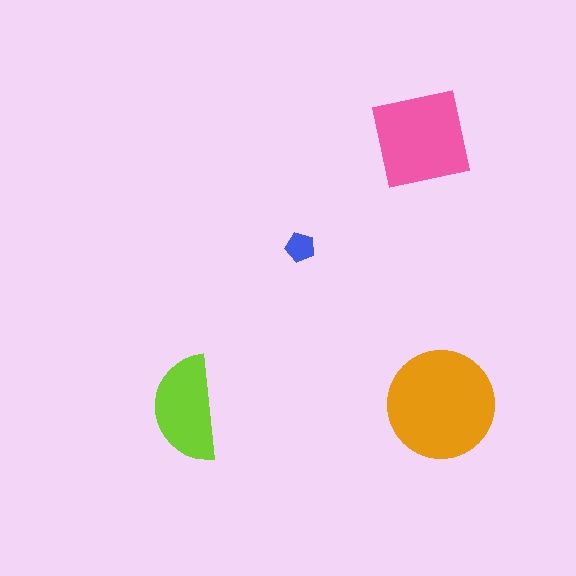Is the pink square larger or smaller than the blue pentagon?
Larger.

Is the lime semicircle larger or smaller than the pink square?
Smaller.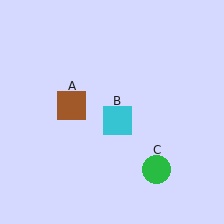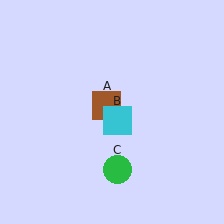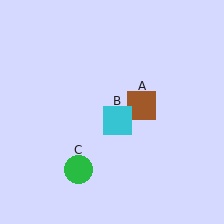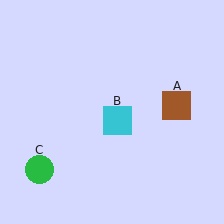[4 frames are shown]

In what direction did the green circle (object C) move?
The green circle (object C) moved left.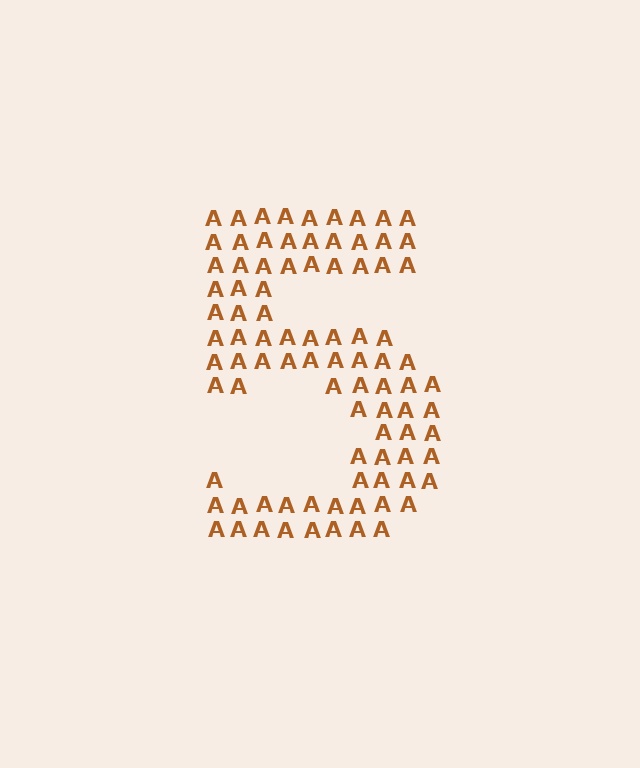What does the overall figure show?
The overall figure shows the digit 5.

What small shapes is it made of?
It is made of small letter A's.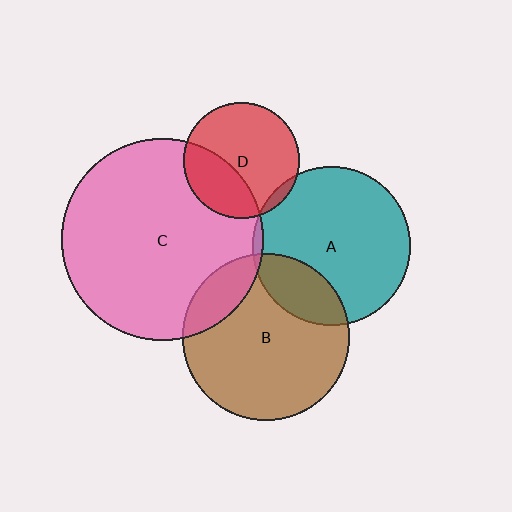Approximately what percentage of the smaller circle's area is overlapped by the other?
Approximately 5%.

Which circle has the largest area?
Circle C (pink).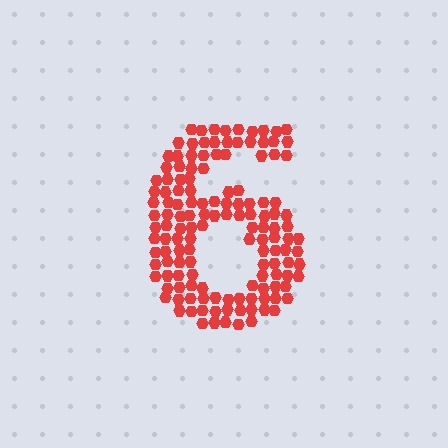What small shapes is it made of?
It is made of small hexagons.